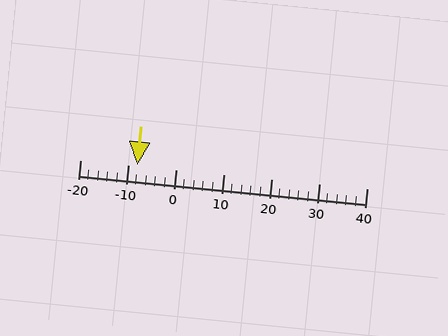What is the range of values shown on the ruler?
The ruler shows values from -20 to 40.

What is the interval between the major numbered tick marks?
The major tick marks are spaced 10 units apart.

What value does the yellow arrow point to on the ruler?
The yellow arrow points to approximately -8.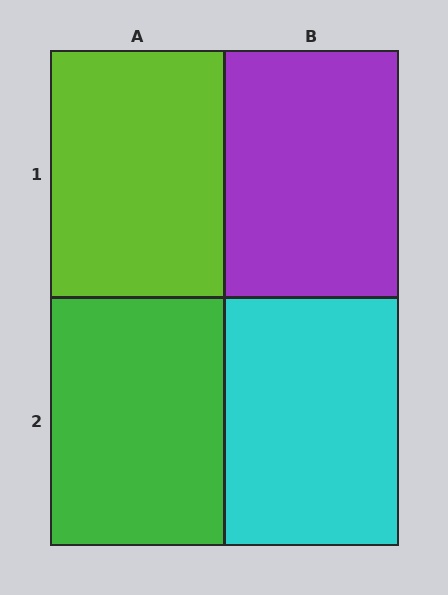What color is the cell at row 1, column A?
Lime.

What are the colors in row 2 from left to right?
Green, cyan.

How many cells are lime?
1 cell is lime.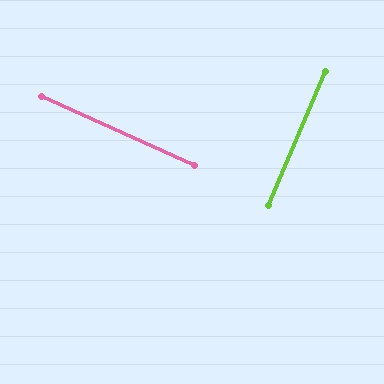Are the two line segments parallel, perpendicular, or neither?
Perpendicular — they meet at approximately 88°.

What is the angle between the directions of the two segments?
Approximately 88 degrees.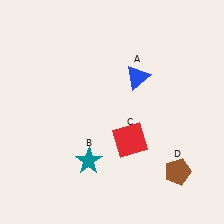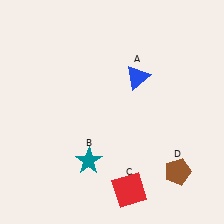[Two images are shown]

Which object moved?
The red square (C) moved down.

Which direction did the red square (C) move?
The red square (C) moved down.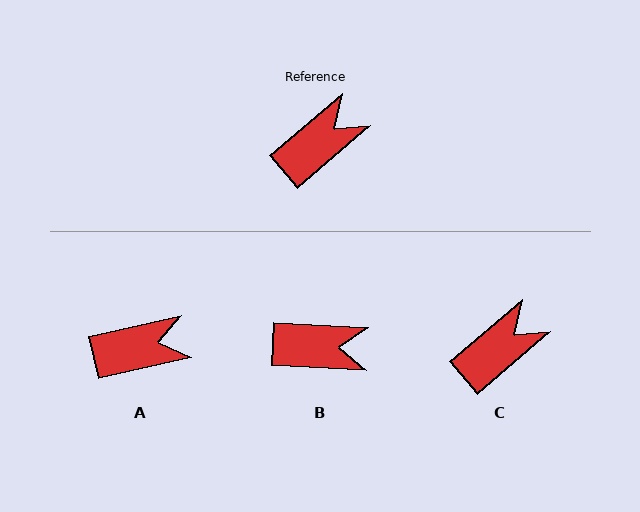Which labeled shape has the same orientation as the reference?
C.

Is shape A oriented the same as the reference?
No, it is off by about 28 degrees.